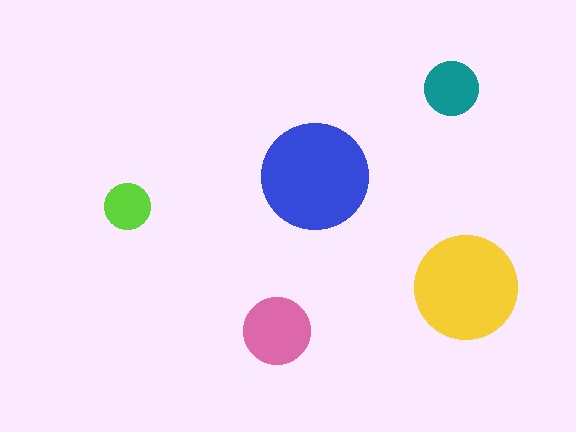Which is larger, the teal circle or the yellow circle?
The yellow one.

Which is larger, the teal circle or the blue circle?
The blue one.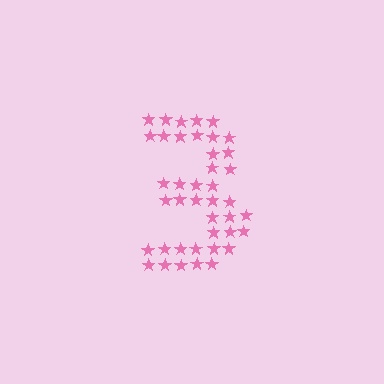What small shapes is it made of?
It is made of small stars.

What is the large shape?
The large shape is the digit 3.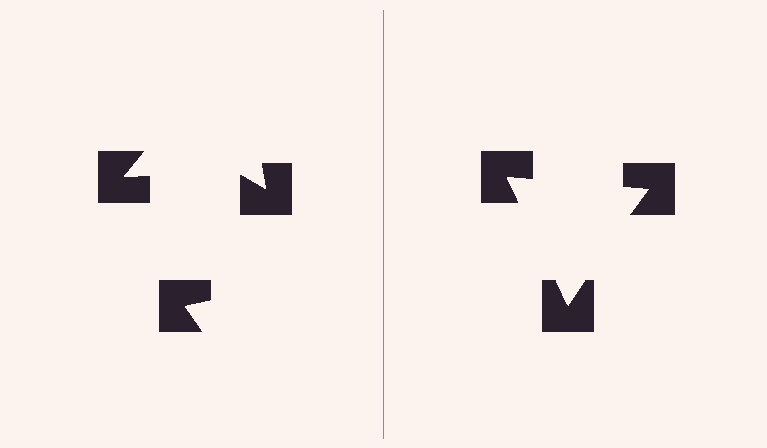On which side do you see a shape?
An illusory triangle appears on the right side. On the left side the wedge cuts are rotated, so no coherent shape forms.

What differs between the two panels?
The notched squares are positioned identically on both sides; only the wedge orientations differ. On the right they align to a triangle; on the left they are misaligned.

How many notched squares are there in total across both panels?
6 — 3 on each side.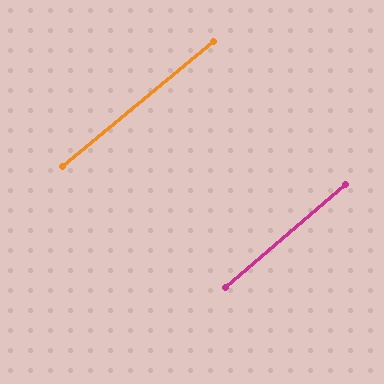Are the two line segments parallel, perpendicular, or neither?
Parallel — their directions differ by only 0.8°.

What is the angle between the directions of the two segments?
Approximately 1 degree.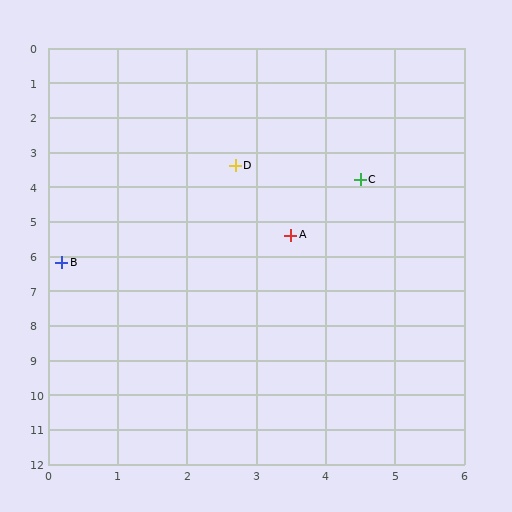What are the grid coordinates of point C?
Point C is at approximately (4.5, 3.8).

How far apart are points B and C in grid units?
Points B and C are about 4.9 grid units apart.